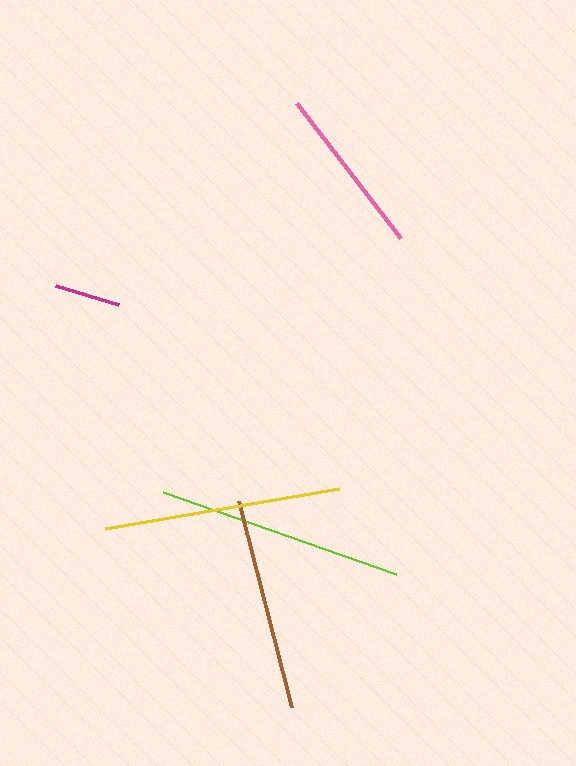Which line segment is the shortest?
The magenta line is the shortest at approximately 66 pixels.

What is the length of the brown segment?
The brown segment is approximately 213 pixels long.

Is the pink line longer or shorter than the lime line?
The lime line is longer than the pink line.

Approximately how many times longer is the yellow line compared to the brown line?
The yellow line is approximately 1.1 times the length of the brown line.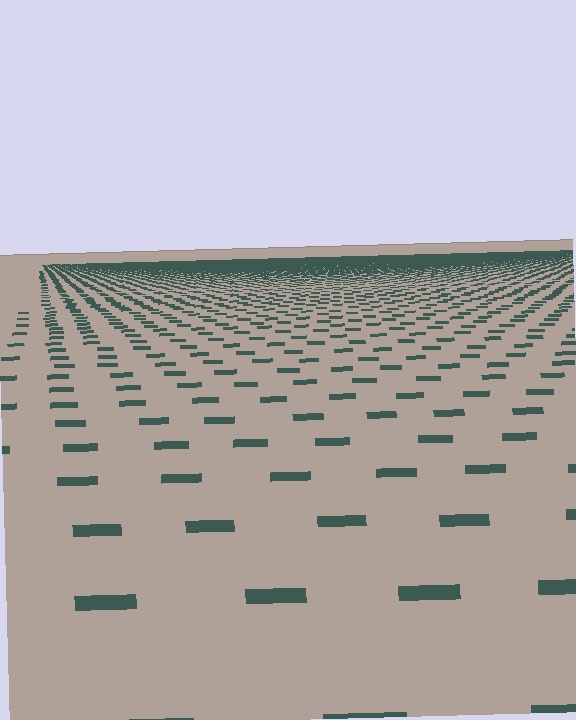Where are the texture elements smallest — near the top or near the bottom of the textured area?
Near the top.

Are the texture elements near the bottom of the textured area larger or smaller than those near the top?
Larger. Near the bottom, elements are closer to the viewer and appear at a bigger on-screen size.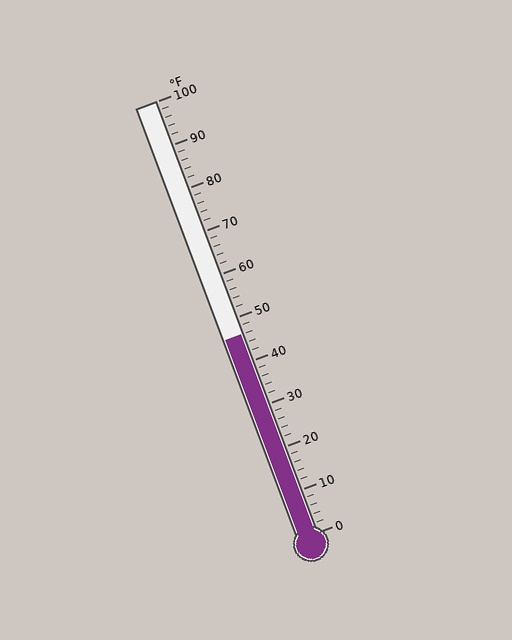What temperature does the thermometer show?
The thermometer shows approximately 46°F.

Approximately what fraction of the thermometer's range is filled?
The thermometer is filled to approximately 45% of its range.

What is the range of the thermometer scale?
The thermometer scale ranges from 0°F to 100°F.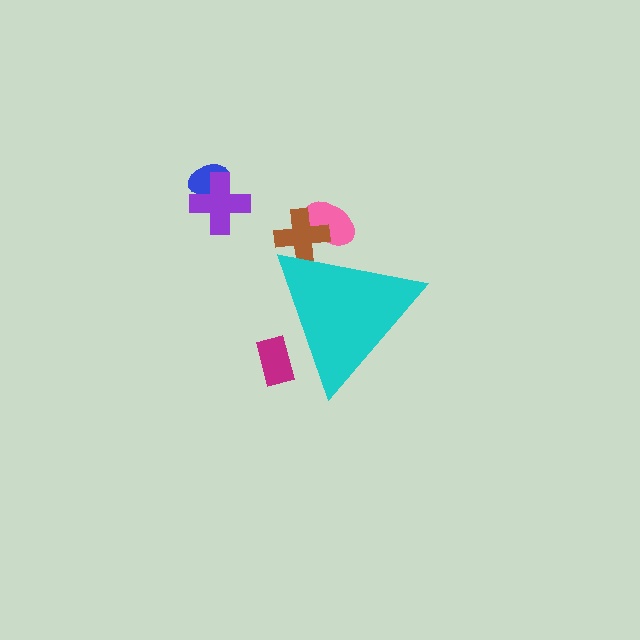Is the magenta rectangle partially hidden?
Yes, the magenta rectangle is partially hidden behind the cyan triangle.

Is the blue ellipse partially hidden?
No, the blue ellipse is fully visible.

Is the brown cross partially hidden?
Yes, the brown cross is partially hidden behind the cyan triangle.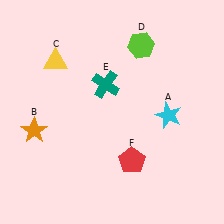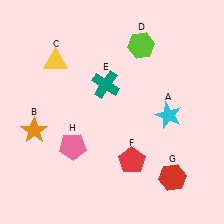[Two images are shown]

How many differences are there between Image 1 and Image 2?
There are 2 differences between the two images.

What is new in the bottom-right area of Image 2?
A red hexagon (G) was added in the bottom-right area of Image 2.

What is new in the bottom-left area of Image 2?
A pink pentagon (H) was added in the bottom-left area of Image 2.